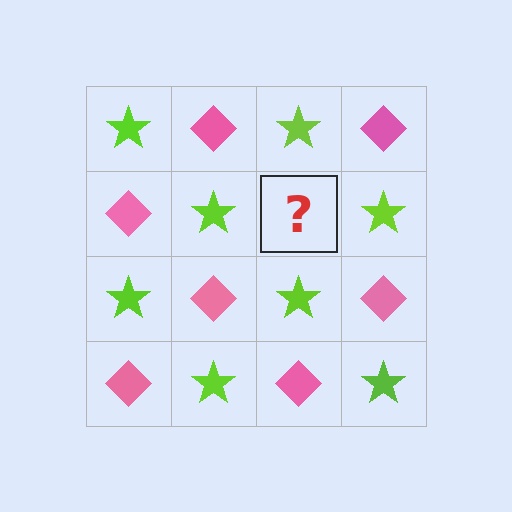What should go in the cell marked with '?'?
The missing cell should contain a pink diamond.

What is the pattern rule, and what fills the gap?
The rule is that it alternates lime star and pink diamond in a checkerboard pattern. The gap should be filled with a pink diamond.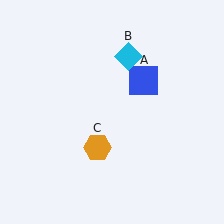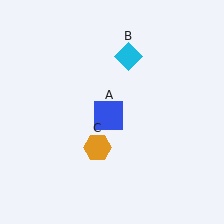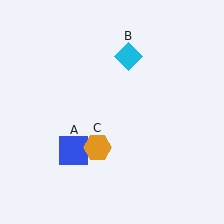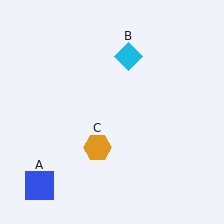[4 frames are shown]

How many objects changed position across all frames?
1 object changed position: blue square (object A).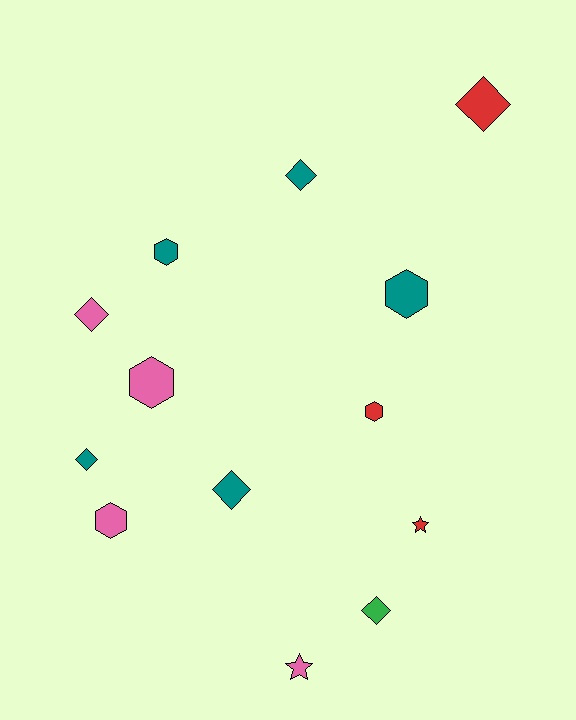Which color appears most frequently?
Teal, with 5 objects.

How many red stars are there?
There is 1 red star.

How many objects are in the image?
There are 13 objects.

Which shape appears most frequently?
Diamond, with 6 objects.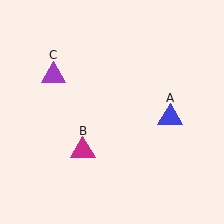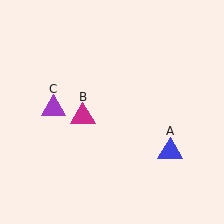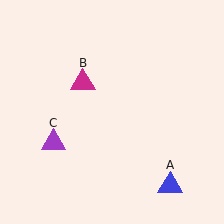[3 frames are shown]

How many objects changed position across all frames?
3 objects changed position: blue triangle (object A), magenta triangle (object B), purple triangle (object C).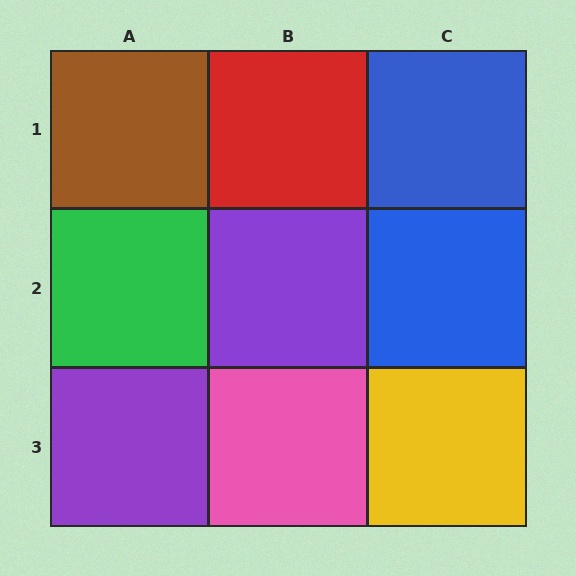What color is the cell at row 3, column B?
Pink.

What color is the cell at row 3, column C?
Yellow.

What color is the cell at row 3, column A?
Purple.